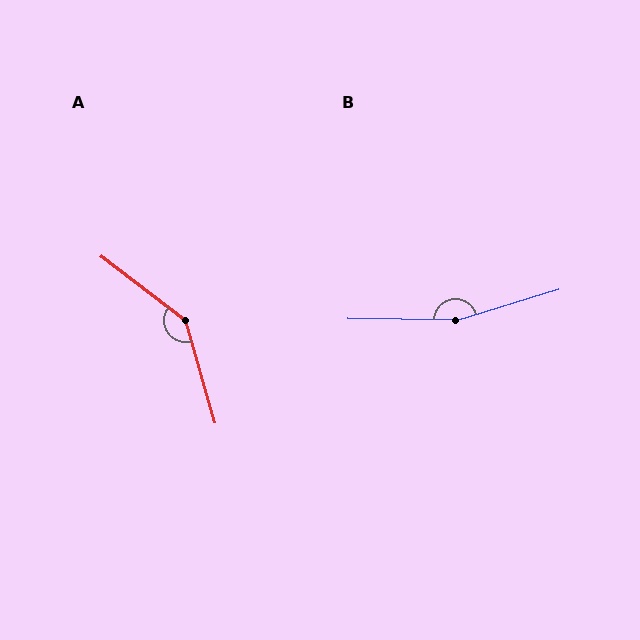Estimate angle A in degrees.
Approximately 143 degrees.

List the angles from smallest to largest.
A (143°), B (162°).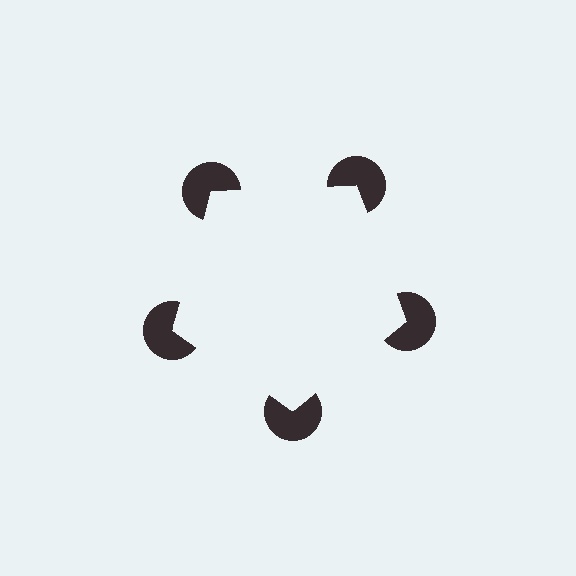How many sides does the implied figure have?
5 sides.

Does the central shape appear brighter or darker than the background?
It typically appears slightly brighter than the background, even though no actual brightness change is drawn.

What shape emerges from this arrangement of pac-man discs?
An illusory pentagon — its edges are inferred from the aligned wedge cuts in the pac-man discs, not physically drawn.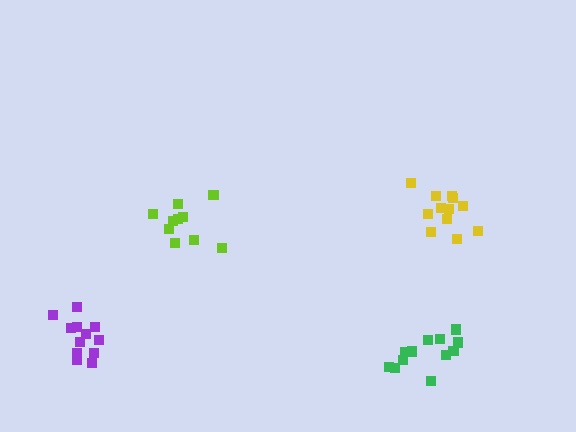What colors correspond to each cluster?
The clusters are colored: yellow, green, purple, lime.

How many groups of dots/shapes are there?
There are 4 groups.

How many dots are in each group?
Group 1: 14 dots, Group 2: 12 dots, Group 3: 12 dots, Group 4: 10 dots (48 total).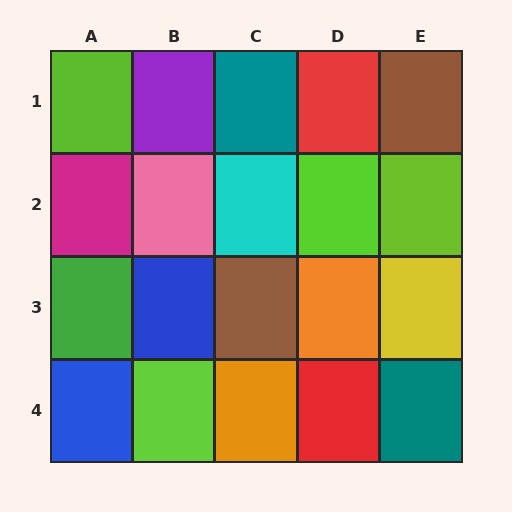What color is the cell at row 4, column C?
Orange.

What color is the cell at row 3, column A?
Green.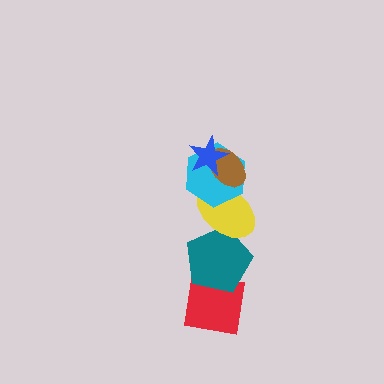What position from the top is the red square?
The red square is 6th from the top.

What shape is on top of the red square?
The teal pentagon is on top of the red square.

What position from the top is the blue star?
The blue star is 1st from the top.